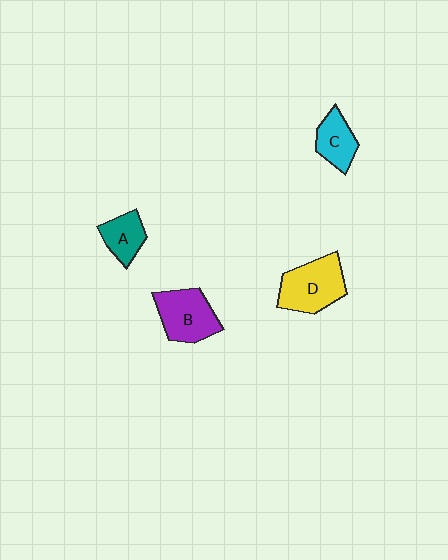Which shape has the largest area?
Shape D (yellow).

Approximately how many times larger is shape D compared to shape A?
Approximately 1.7 times.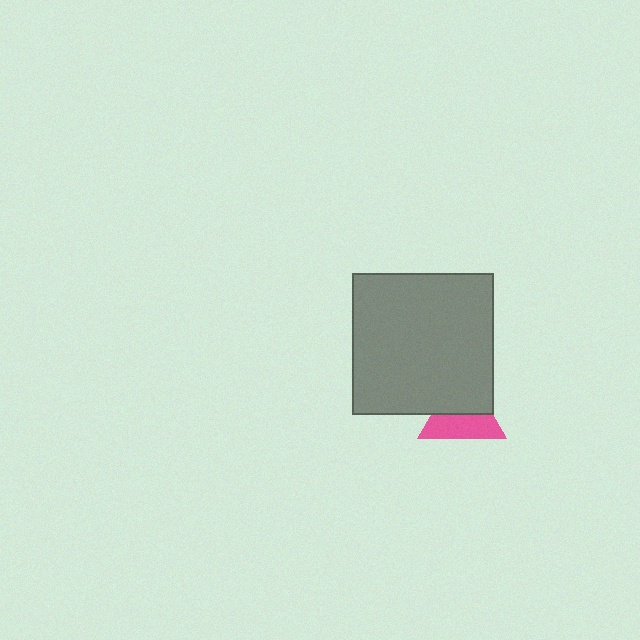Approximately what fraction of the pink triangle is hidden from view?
Roughly 48% of the pink triangle is hidden behind the gray square.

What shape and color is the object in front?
The object in front is a gray square.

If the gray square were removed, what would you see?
You would see the complete pink triangle.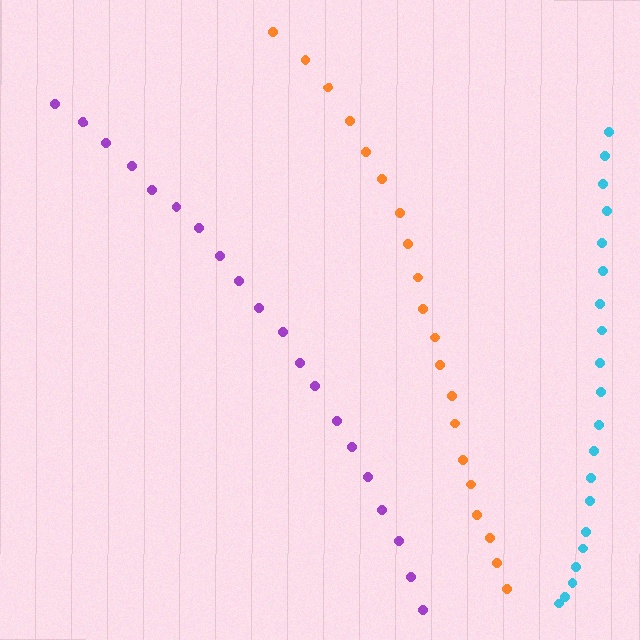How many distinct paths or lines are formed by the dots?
There are 3 distinct paths.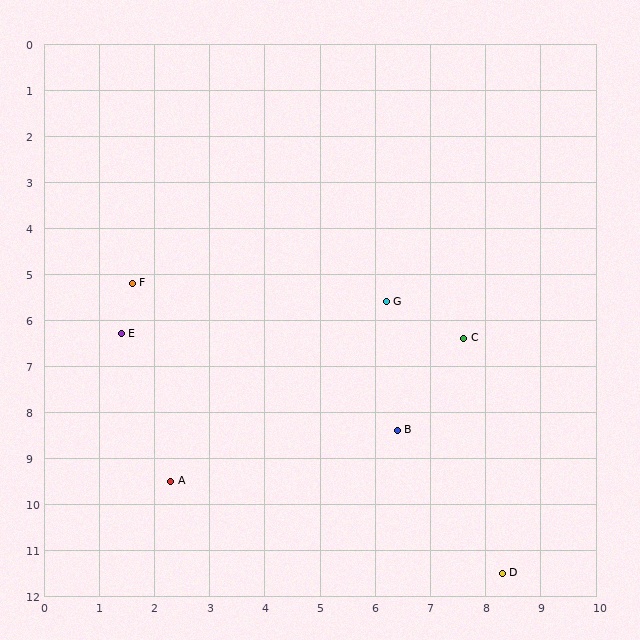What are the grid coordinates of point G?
Point G is at approximately (6.2, 5.6).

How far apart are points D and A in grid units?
Points D and A are about 6.3 grid units apart.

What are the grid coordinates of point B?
Point B is at approximately (6.4, 8.4).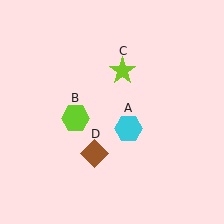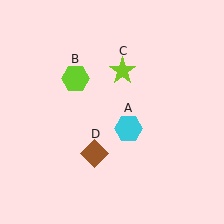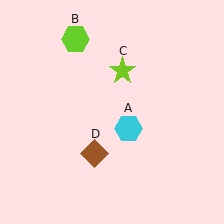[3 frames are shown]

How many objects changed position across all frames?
1 object changed position: lime hexagon (object B).